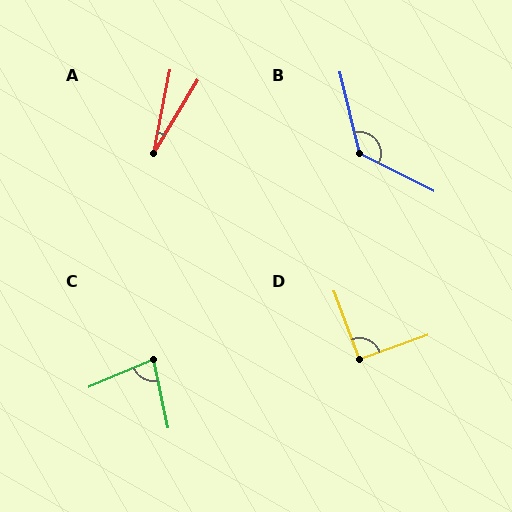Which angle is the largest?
B, at approximately 130 degrees.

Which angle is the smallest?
A, at approximately 20 degrees.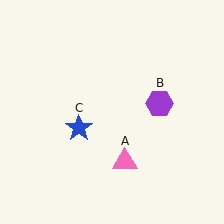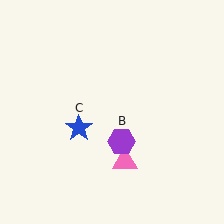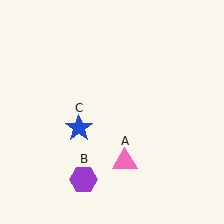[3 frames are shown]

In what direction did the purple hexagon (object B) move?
The purple hexagon (object B) moved down and to the left.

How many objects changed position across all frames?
1 object changed position: purple hexagon (object B).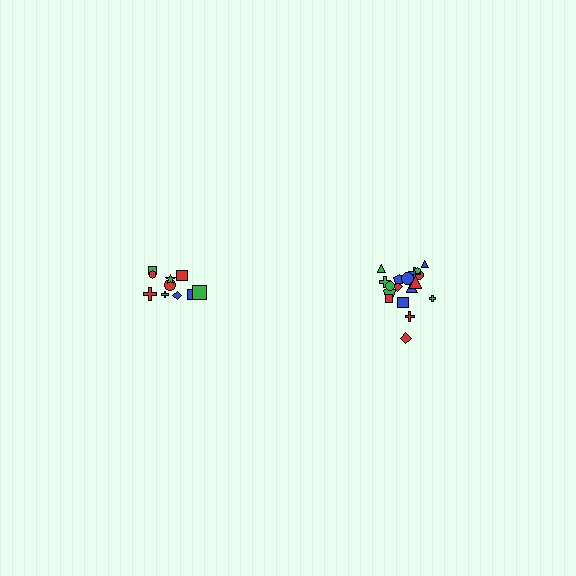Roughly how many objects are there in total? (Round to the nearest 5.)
Roughly 30 objects in total.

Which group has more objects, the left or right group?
The right group.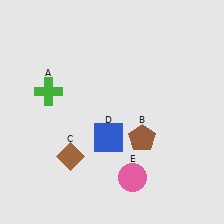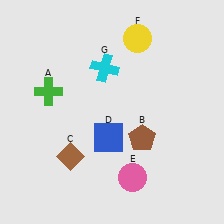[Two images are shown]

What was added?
A yellow circle (F), a cyan cross (G) were added in Image 2.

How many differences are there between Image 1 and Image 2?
There are 2 differences between the two images.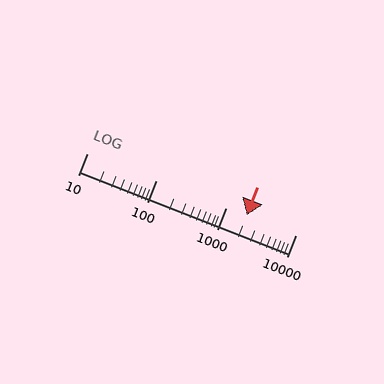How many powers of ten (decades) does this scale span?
The scale spans 3 decades, from 10 to 10000.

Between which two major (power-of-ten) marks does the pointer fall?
The pointer is between 1000 and 10000.